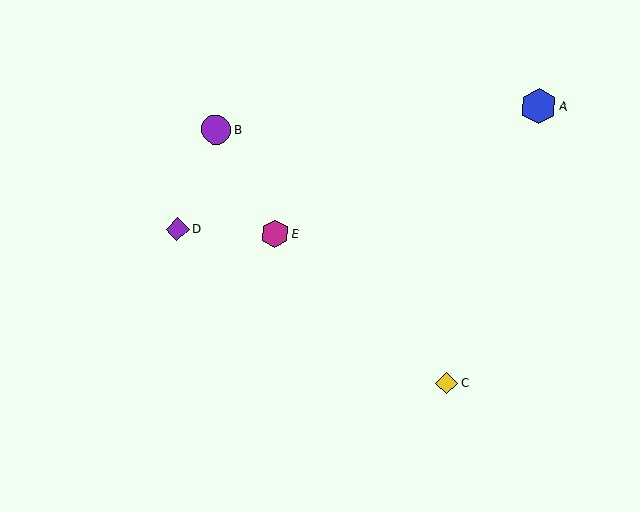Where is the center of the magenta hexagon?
The center of the magenta hexagon is at (275, 234).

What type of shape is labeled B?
Shape B is a purple circle.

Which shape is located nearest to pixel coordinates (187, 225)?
The purple diamond (labeled D) at (177, 229) is nearest to that location.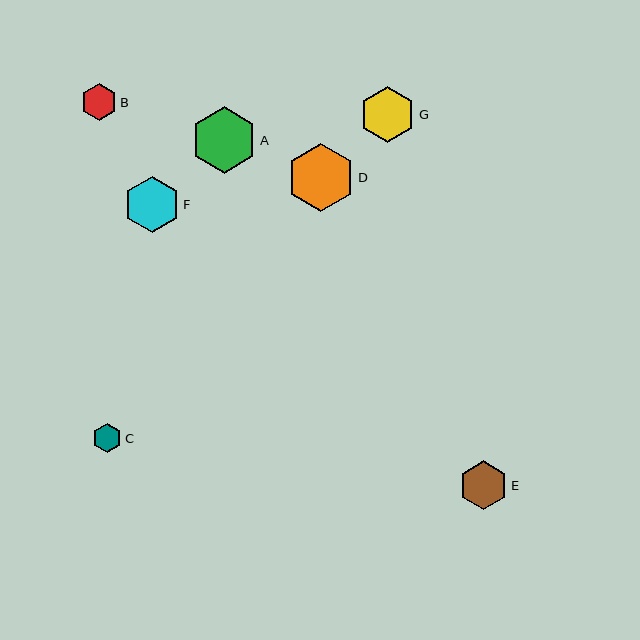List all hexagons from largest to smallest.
From largest to smallest: D, A, G, F, E, B, C.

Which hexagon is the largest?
Hexagon D is the largest with a size of approximately 68 pixels.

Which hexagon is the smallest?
Hexagon C is the smallest with a size of approximately 29 pixels.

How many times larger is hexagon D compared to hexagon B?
Hexagon D is approximately 1.9 times the size of hexagon B.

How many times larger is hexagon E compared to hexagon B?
Hexagon E is approximately 1.3 times the size of hexagon B.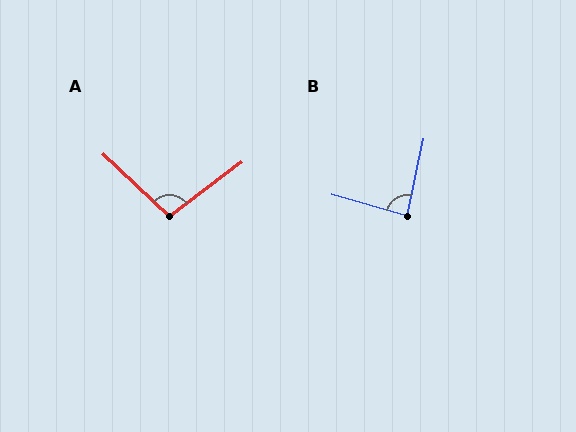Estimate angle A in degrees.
Approximately 100 degrees.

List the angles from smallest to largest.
B (86°), A (100°).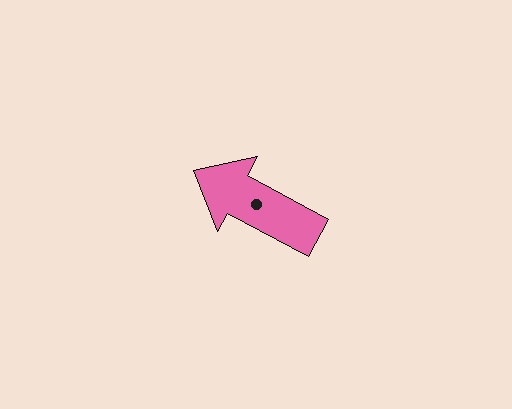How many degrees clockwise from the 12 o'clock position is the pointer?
Approximately 298 degrees.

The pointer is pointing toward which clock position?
Roughly 10 o'clock.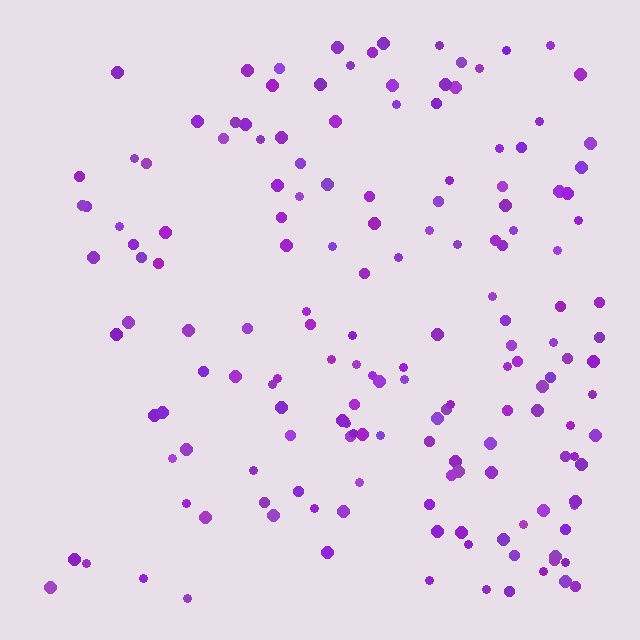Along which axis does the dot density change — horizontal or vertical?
Horizontal.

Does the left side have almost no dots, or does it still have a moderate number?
Still a moderate number, just noticeably fewer than the right.